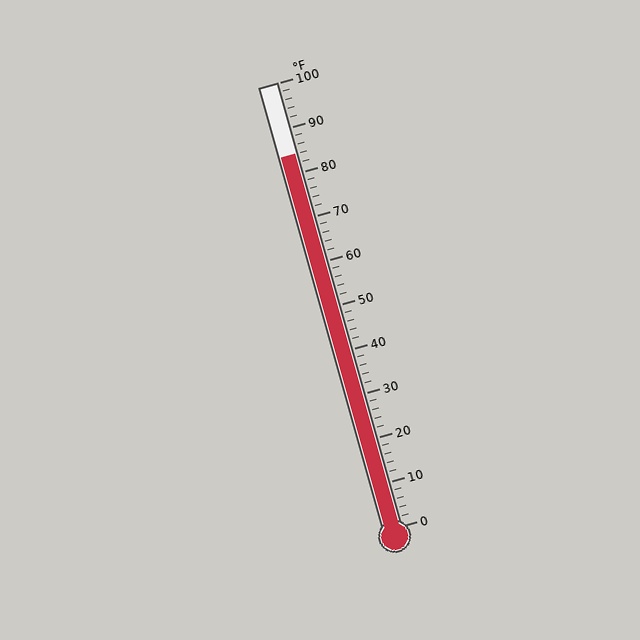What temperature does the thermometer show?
The thermometer shows approximately 84°F.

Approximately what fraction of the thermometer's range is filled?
The thermometer is filled to approximately 85% of its range.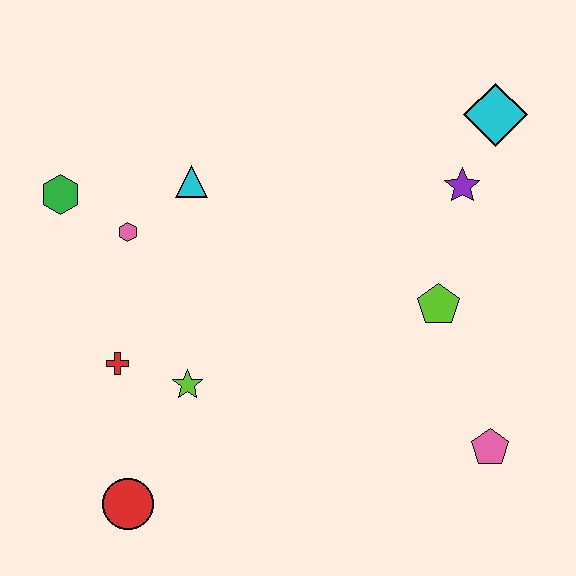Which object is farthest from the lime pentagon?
The green hexagon is farthest from the lime pentagon.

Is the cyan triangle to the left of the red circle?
No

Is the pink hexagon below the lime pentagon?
No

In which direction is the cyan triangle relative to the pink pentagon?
The cyan triangle is to the left of the pink pentagon.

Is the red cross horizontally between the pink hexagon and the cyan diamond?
No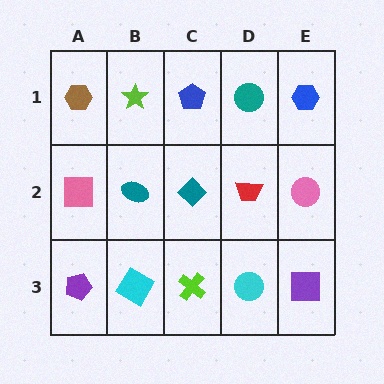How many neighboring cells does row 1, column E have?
2.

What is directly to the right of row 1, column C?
A teal circle.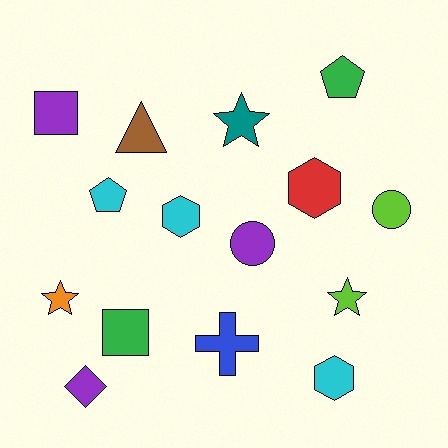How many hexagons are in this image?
There are 3 hexagons.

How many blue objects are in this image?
There is 1 blue object.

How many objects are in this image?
There are 15 objects.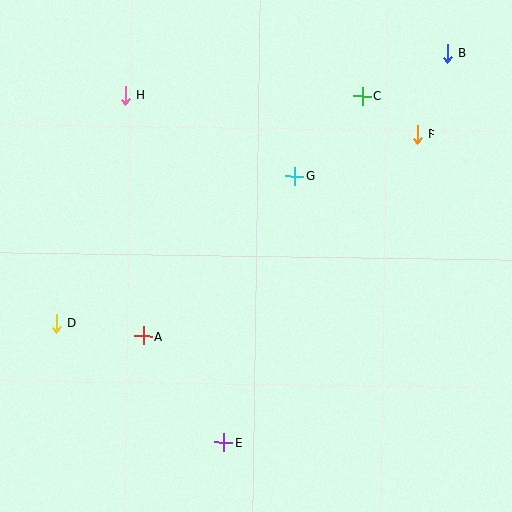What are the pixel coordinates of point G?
Point G is at (295, 176).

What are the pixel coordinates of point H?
Point H is at (126, 95).